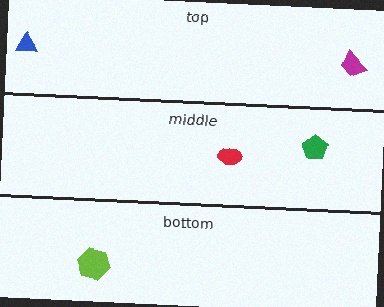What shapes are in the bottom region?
The lime hexagon.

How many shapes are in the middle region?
2.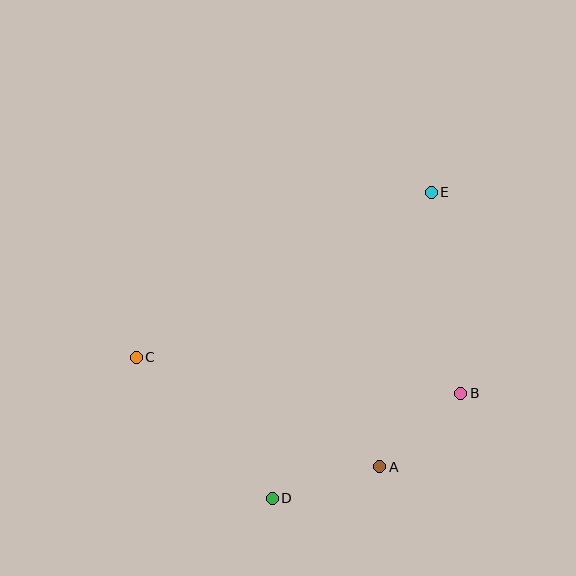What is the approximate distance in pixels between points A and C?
The distance between A and C is approximately 267 pixels.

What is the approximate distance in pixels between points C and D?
The distance between C and D is approximately 196 pixels.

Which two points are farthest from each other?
Points D and E are farthest from each other.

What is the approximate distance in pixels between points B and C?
The distance between B and C is approximately 327 pixels.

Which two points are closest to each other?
Points A and B are closest to each other.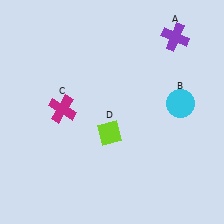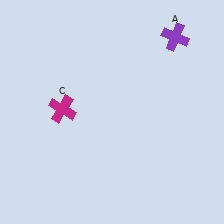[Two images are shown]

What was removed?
The cyan circle (B), the lime diamond (D) were removed in Image 2.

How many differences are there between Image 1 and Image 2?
There are 2 differences between the two images.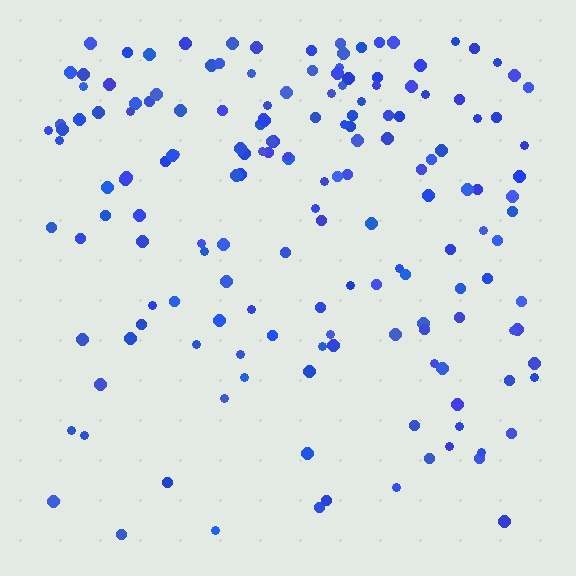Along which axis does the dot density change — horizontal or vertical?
Vertical.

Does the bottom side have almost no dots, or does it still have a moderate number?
Still a moderate number, just noticeably fewer than the top.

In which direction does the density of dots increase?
From bottom to top, with the top side densest.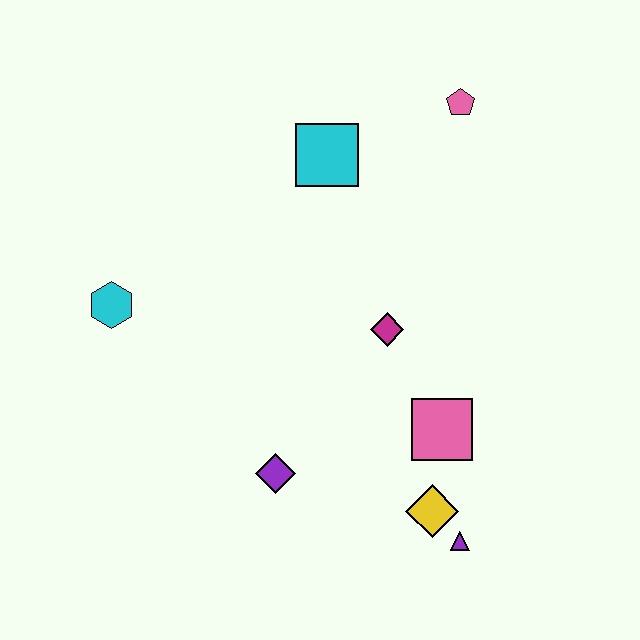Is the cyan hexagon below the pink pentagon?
Yes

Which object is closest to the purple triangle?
The yellow diamond is closest to the purple triangle.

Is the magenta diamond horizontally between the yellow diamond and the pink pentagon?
No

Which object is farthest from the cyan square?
The purple triangle is farthest from the cyan square.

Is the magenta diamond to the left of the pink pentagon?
Yes